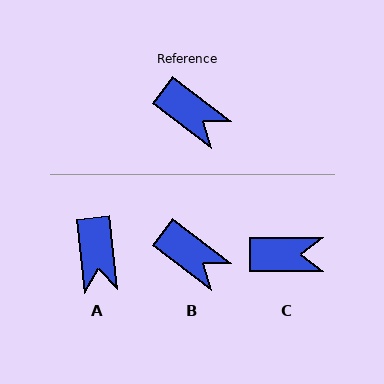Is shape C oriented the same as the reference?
No, it is off by about 37 degrees.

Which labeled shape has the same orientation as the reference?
B.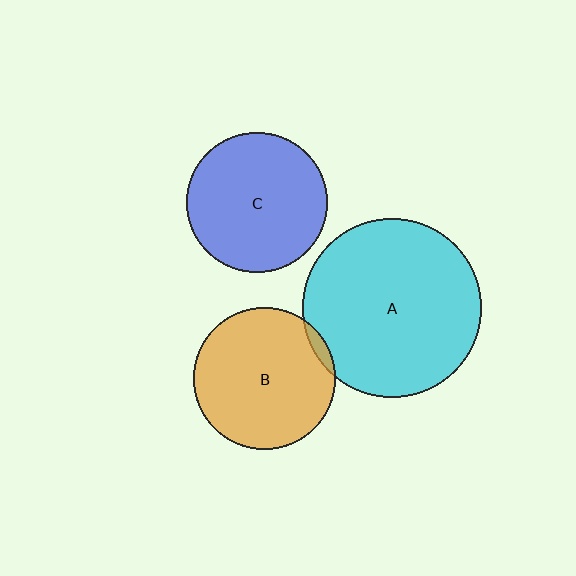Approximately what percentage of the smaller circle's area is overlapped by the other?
Approximately 5%.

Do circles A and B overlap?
Yes.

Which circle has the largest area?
Circle A (cyan).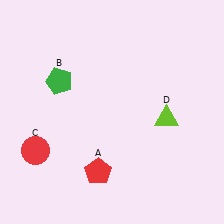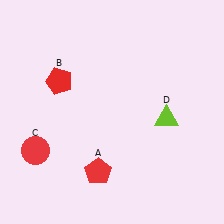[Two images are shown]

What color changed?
The pentagon (B) changed from green in Image 1 to red in Image 2.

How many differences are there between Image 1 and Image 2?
There is 1 difference between the two images.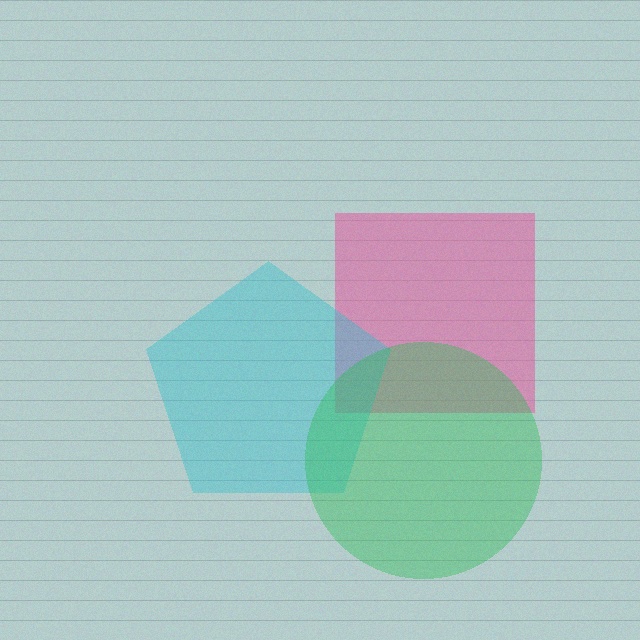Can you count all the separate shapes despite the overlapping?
Yes, there are 3 separate shapes.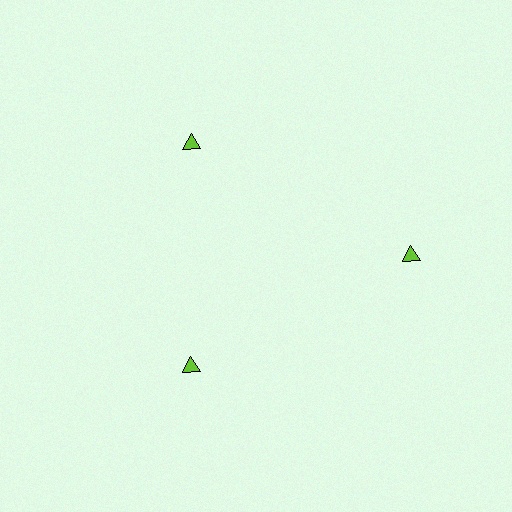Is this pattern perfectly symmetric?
No. The 3 lime triangles are arranged in a ring, but one element near the 3 o'clock position is pushed outward from the center, breaking the 3-fold rotational symmetry.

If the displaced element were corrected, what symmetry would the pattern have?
It would have 3-fold rotational symmetry — the pattern would map onto itself every 120 degrees.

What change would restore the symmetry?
The symmetry would be restored by moving it inward, back onto the ring so that all 3 triangles sit at equal angles and equal distance from the center.